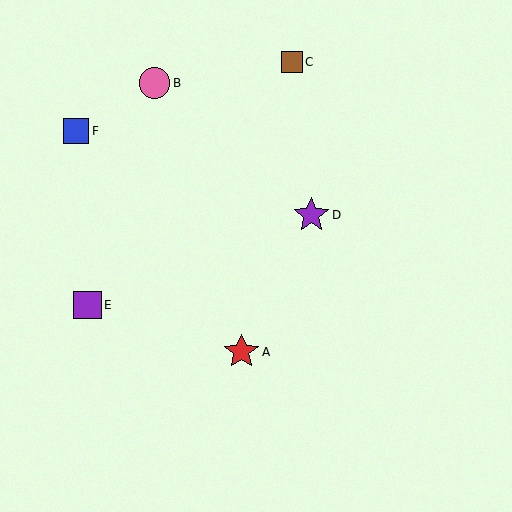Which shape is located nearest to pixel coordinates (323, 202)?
The purple star (labeled D) at (311, 215) is nearest to that location.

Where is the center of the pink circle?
The center of the pink circle is at (155, 83).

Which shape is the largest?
The purple star (labeled D) is the largest.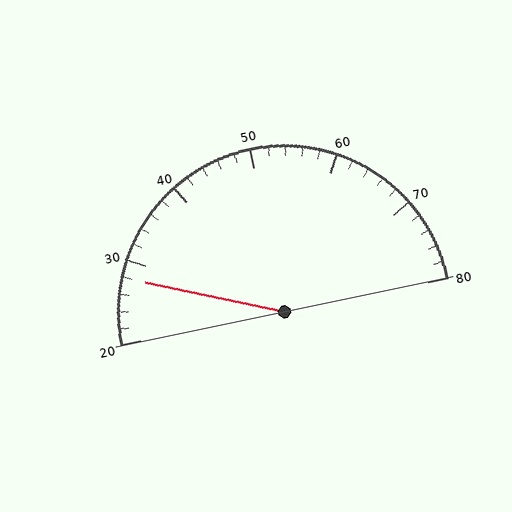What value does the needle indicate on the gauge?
The needle indicates approximately 28.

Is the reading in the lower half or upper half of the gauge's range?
The reading is in the lower half of the range (20 to 80).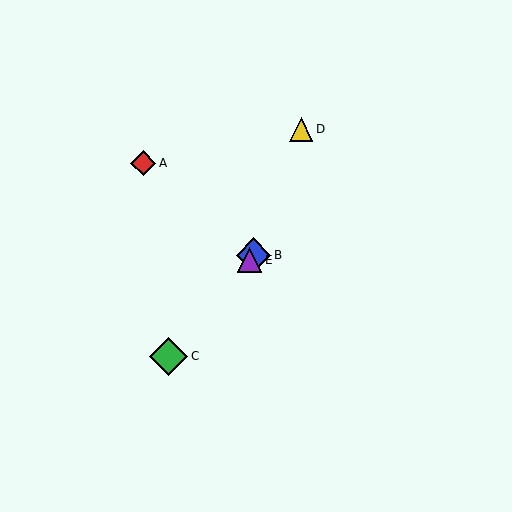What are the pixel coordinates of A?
Object A is at (143, 163).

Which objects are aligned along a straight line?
Objects B, C, E are aligned along a straight line.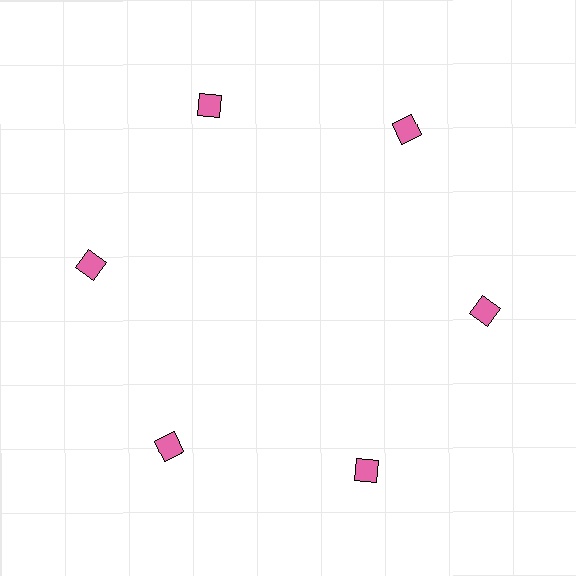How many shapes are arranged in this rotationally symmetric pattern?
There are 6 shapes, arranged in 6 groups of 1.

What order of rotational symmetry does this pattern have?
This pattern has 6-fold rotational symmetry.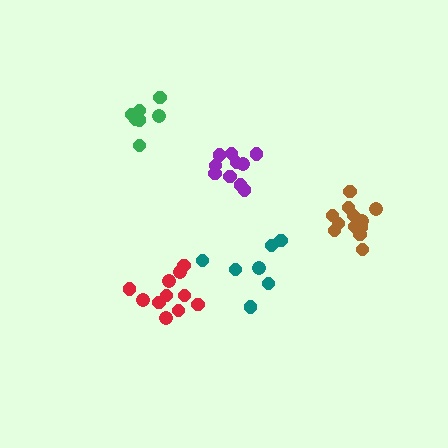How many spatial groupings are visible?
There are 5 spatial groupings.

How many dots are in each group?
Group 1: 7 dots, Group 2: 10 dots, Group 3: 11 dots, Group 4: 12 dots, Group 5: 7 dots (47 total).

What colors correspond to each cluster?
The clusters are colored: teal, purple, red, brown, green.